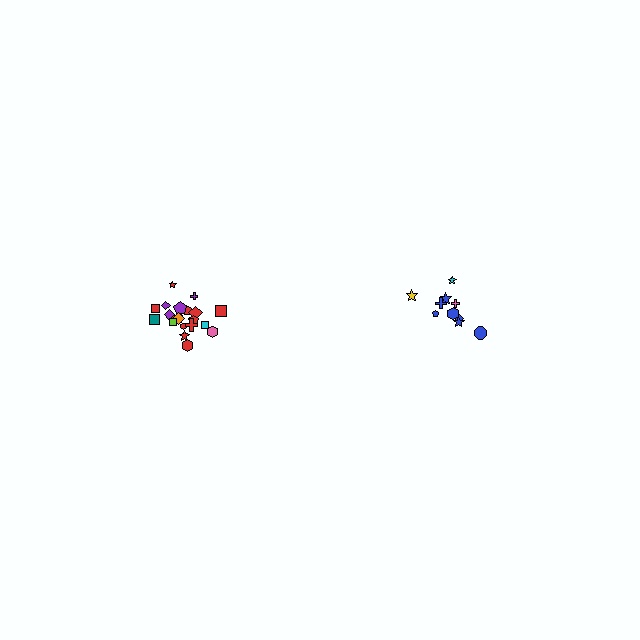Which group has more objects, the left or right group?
The left group.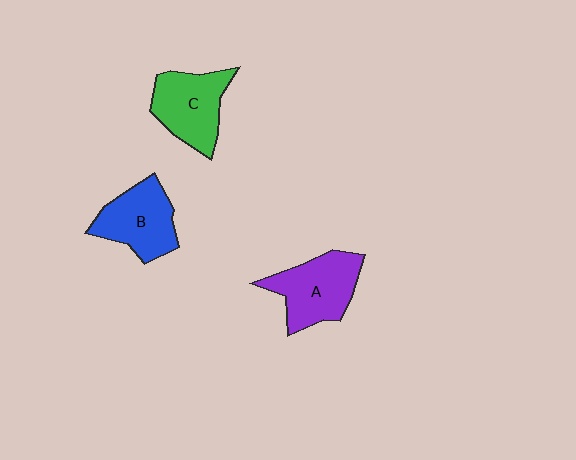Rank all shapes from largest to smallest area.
From largest to smallest: A (purple), C (green), B (blue).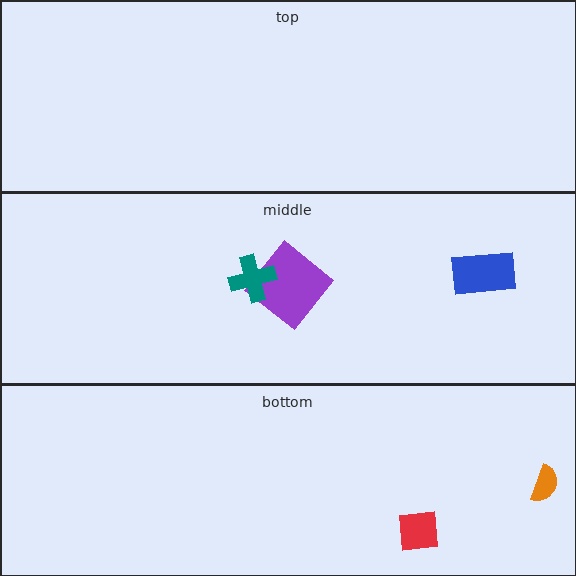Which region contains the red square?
The bottom region.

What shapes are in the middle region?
The purple diamond, the blue rectangle, the teal cross.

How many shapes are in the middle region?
3.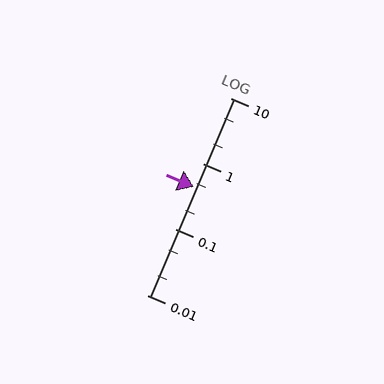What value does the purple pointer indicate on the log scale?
The pointer indicates approximately 0.45.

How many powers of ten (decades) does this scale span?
The scale spans 3 decades, from 0.01 to 10.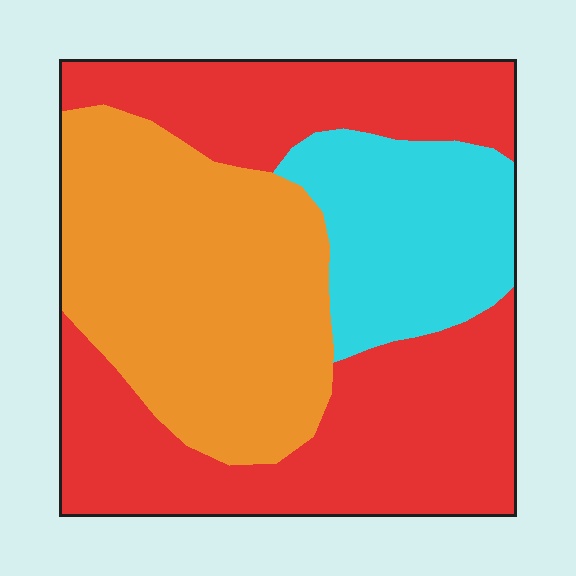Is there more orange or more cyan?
Orange.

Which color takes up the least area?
Cyan, at roughly 20%.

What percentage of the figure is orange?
Orange covers 35% of the figure.